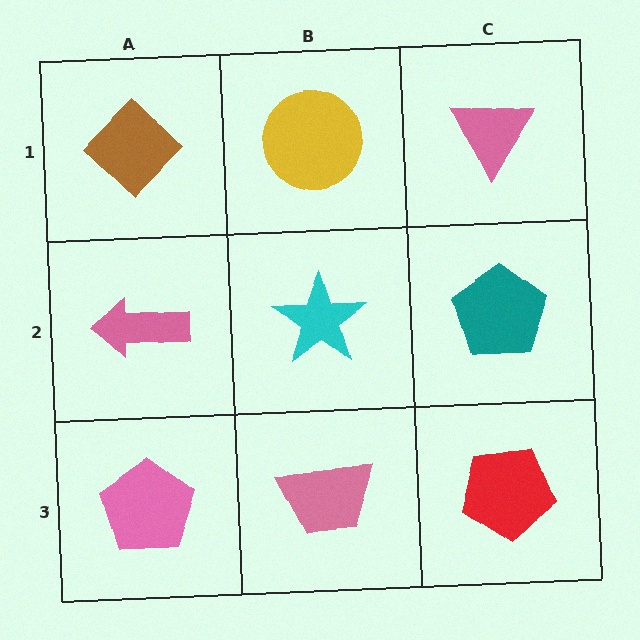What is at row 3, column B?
A pink trapezoid.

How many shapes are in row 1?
3 shapes.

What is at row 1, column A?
A brown diamond.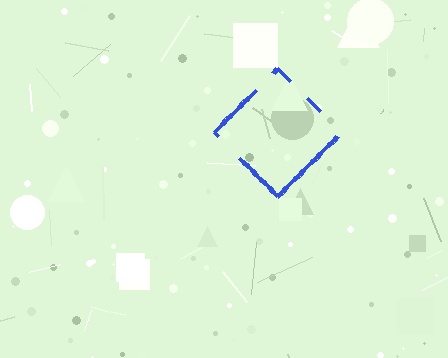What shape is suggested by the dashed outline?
The dashed outline suggests a diamond.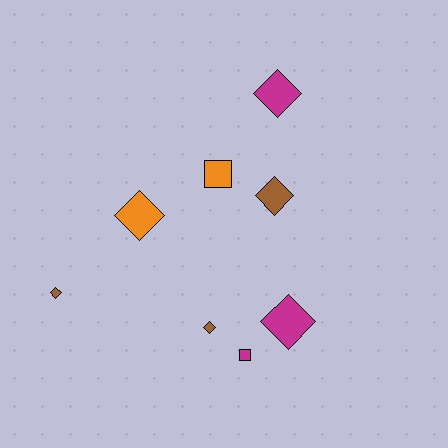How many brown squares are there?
There are no brown squares.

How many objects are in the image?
There are 8 objects.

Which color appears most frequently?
Brown, with 3 objects.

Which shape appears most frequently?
Diamond, with 6 objects.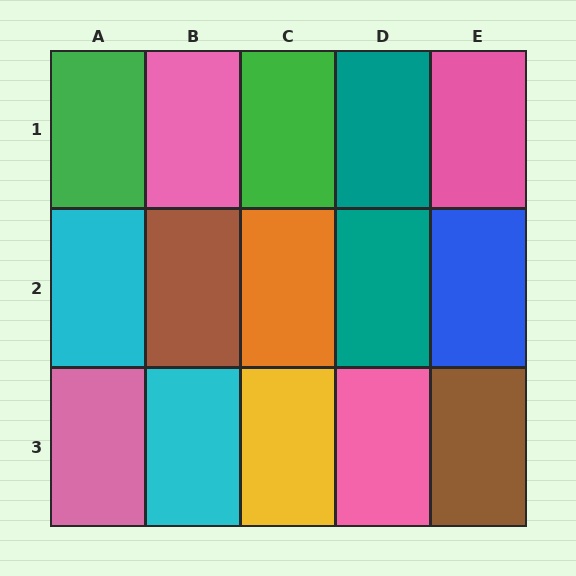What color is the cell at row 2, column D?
Teal.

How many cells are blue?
1 cell is blue.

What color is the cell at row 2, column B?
Brown.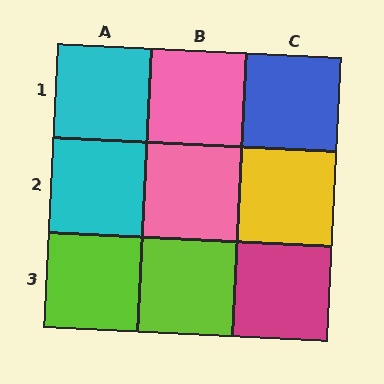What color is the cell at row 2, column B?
Pink.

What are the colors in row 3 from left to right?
Lime, lime, magenta.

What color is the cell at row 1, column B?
Pink.